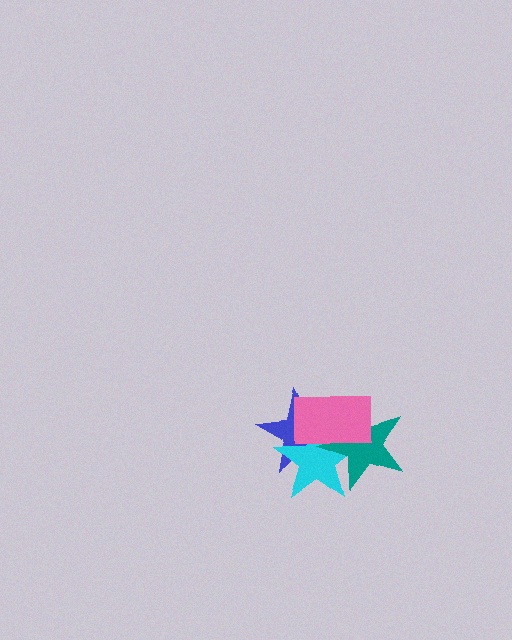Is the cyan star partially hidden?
Yes, it is partially covered by another shape.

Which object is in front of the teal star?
The pink rectangle is in front of the teal star.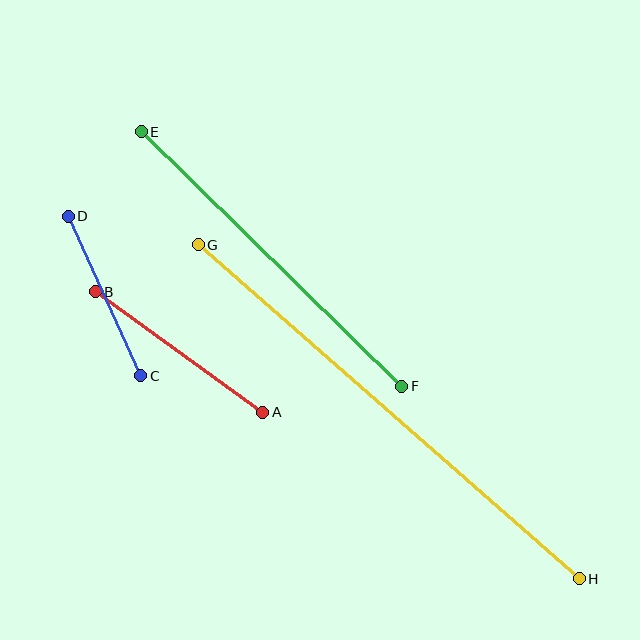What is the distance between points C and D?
The distance is approximately 175 pixels.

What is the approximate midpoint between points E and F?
The midpoint is at approximately (272, 259) pixels.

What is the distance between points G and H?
The distance is approximately 507 pixels.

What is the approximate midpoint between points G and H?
The midpoint is at approximately (389, 412) pixels.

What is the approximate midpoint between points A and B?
The midpoint is at approximately (179, 352) pixels.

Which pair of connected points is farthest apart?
Points G and H are farthest apart.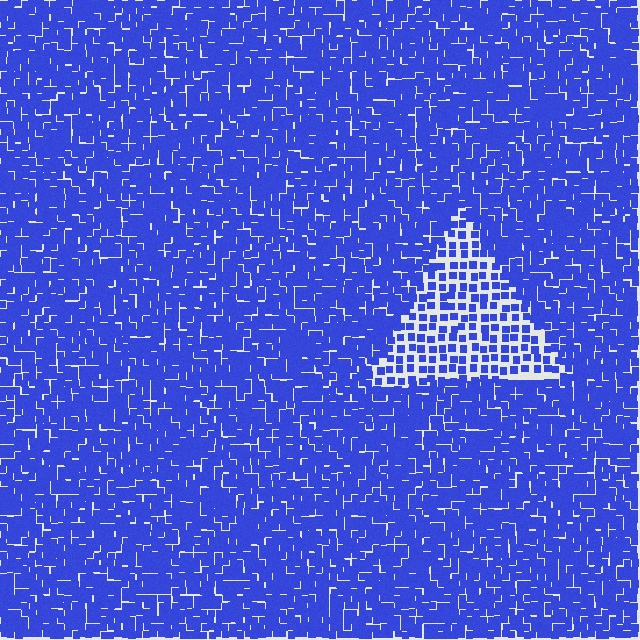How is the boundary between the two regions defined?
The boundary is defined by a change in element density (approximately 2.1x ratio). All elements are the same color, size, and shape.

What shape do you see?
I see a triangle.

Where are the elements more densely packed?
The elements are more densely packed outside the triangle boundary.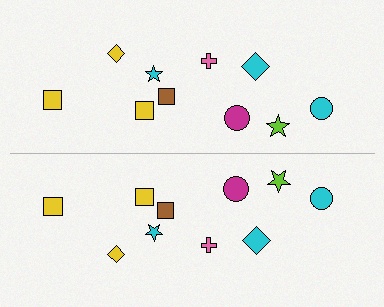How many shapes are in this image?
There are 20 shapes in this image.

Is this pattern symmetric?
Yes, this pattern has bilateral (reflection) symmetry.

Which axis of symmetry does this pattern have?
The pattern has a horizontal axis of symmetry running through the center of the image.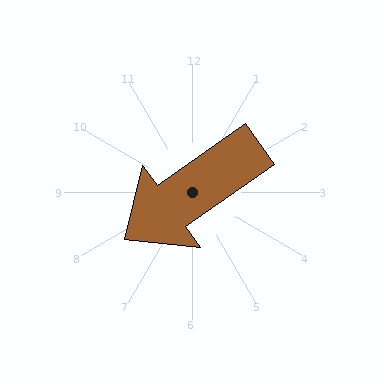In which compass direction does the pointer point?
Southwest.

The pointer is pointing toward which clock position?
Roughly 8 o'clock.